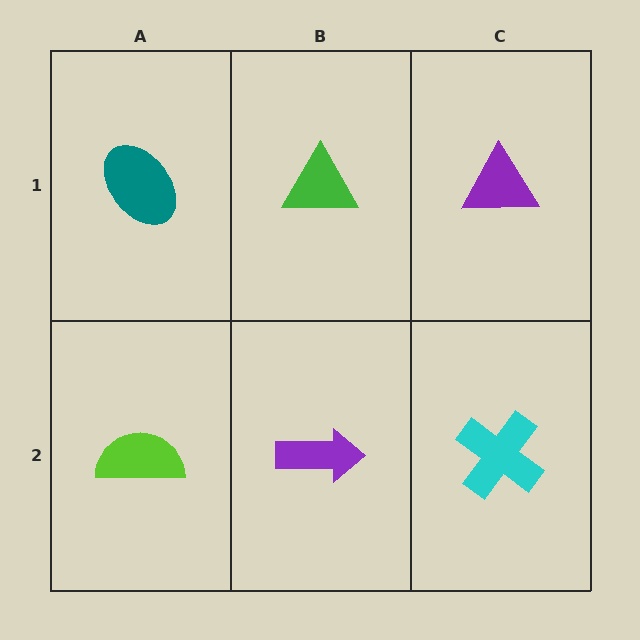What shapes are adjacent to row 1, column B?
A purple arrow (row 2, column B), a teal ellipse (row 1, column A), a purple triangle (row 1, column C).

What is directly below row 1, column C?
A cyan cross.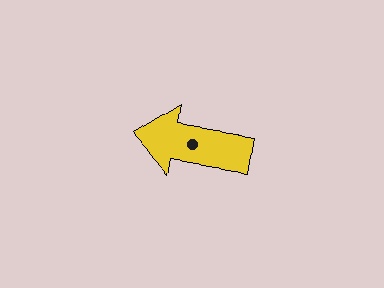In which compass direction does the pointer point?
West.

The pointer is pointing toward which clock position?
Roughly 9 o'clock.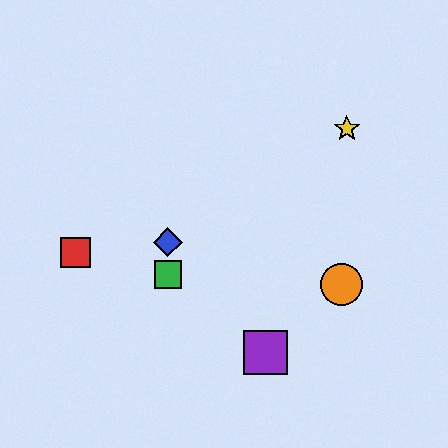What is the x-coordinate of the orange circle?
The orange circle is at x≈341.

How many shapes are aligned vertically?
2 shapes (the blue diamond, the green square) are aligned vertically.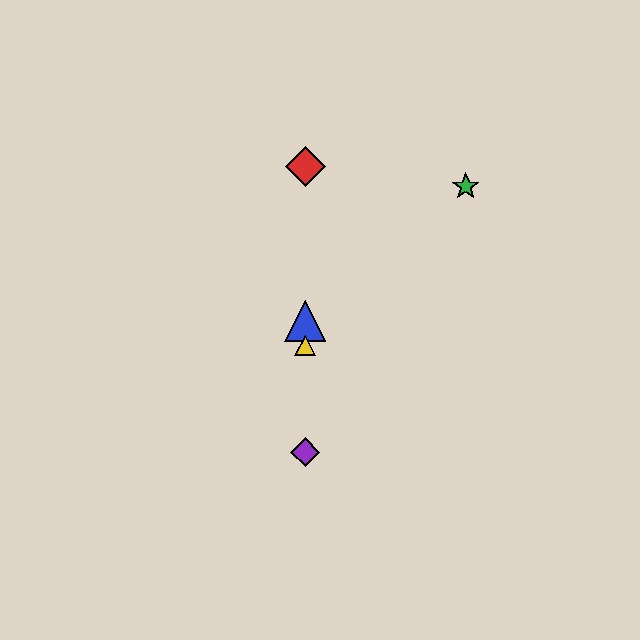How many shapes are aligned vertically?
4 shapes (the red diamond, the blue triangle, the yellow triangle, the purple diamond) are aligned vertically.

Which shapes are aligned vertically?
The red diamond, the blue triangle, the yellow triangle, the purple diamond are aligned vertically.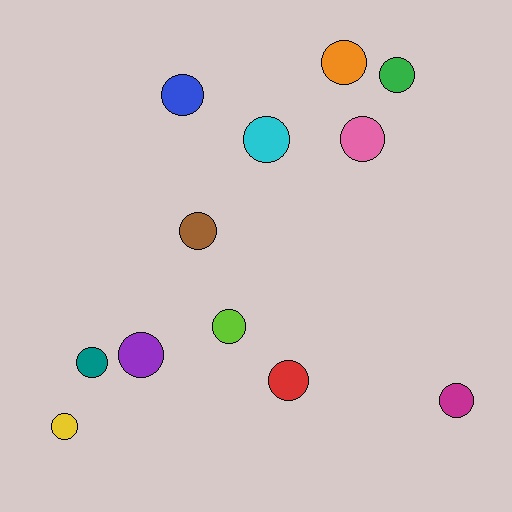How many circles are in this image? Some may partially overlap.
There are 12 circles.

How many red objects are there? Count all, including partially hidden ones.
There is 1 red object.